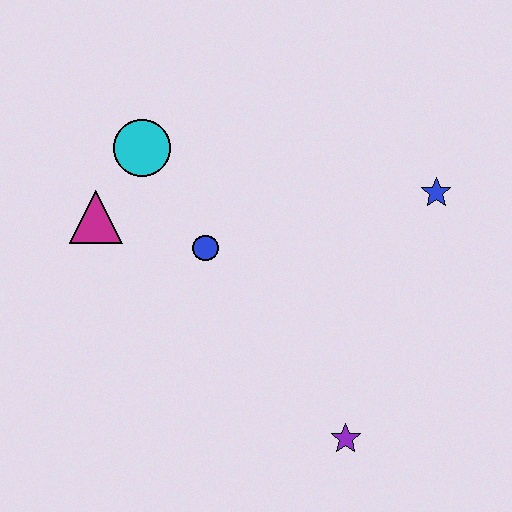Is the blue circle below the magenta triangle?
Yes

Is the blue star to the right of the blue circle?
Yes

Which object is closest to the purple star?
The blue circle is closest to the purple star.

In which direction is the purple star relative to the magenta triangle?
The purple star is to the right of the magenta triangle.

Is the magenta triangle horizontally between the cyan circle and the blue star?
No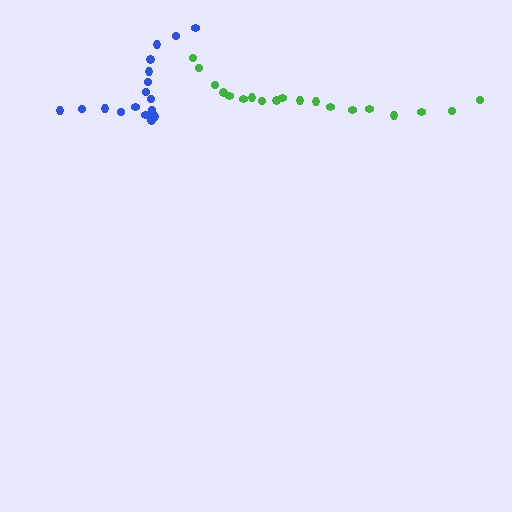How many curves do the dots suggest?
There are 2 distinct paths.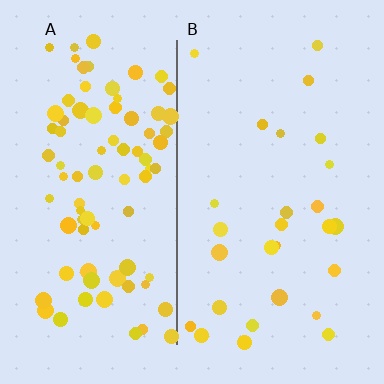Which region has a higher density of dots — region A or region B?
A (the left).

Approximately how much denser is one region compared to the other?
Approximately 3.1× — region A over region B.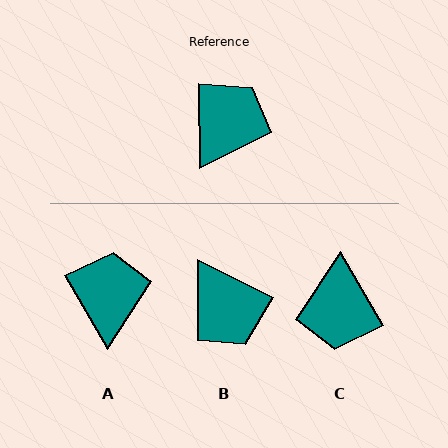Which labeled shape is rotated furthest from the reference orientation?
C, about 150 degrees away.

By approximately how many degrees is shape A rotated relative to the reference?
Approximately 30 degrees counter-clockwise.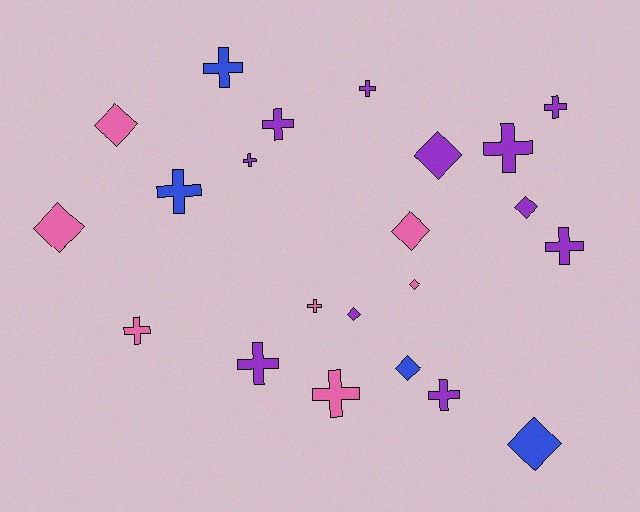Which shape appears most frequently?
Cross, with 13 objects.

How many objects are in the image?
There are 22 objects.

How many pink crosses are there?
There are 3 pink crosses.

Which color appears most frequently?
Purple, with 11 objects.